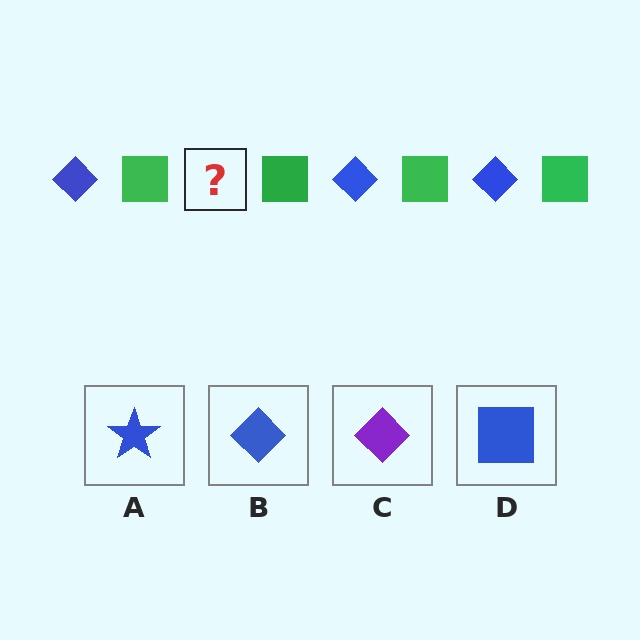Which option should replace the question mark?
Option B.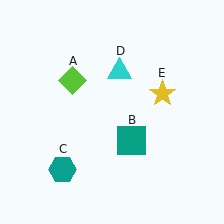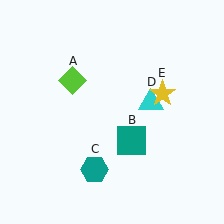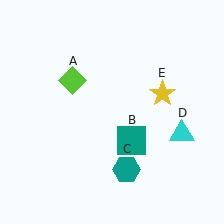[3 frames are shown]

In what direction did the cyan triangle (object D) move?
The cyan triangle (object D) moved down and to the right.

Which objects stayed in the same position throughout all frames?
Lime diamond (object A) and teal square (object B) and yellow star (object E) remained stationary.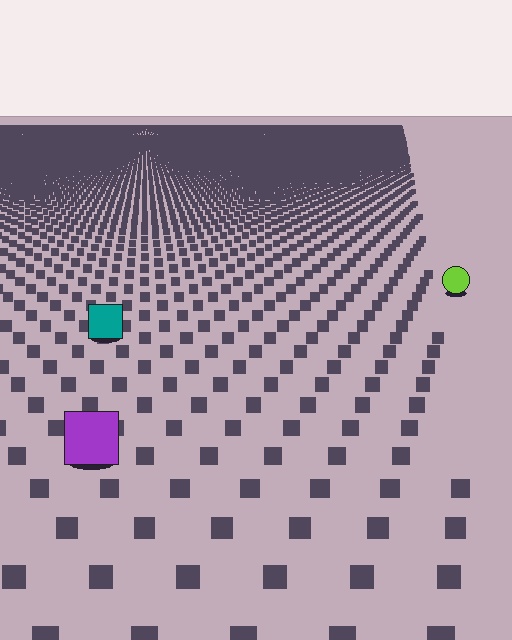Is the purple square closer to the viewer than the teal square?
Yes. The purple square is closer — you can tell from the texture gradient: the ground texture is coarser near it.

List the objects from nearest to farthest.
From nearest to farthest: the purple square, the teal square, the lime circle.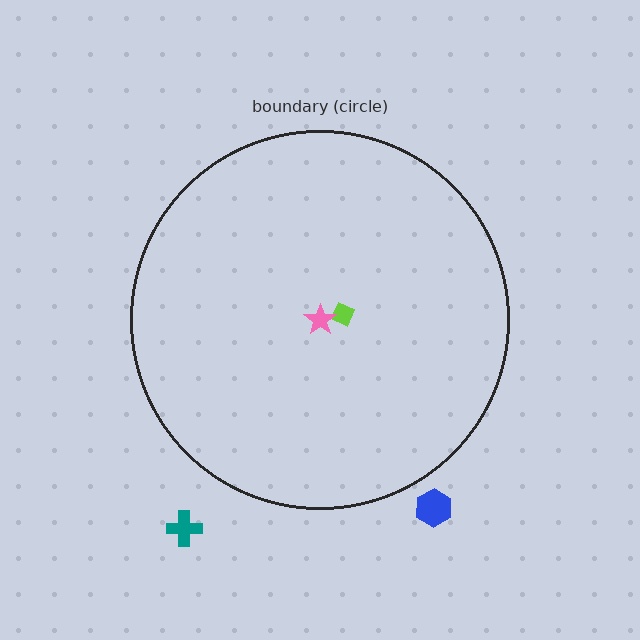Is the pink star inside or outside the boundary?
Inside.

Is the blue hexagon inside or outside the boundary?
Outside.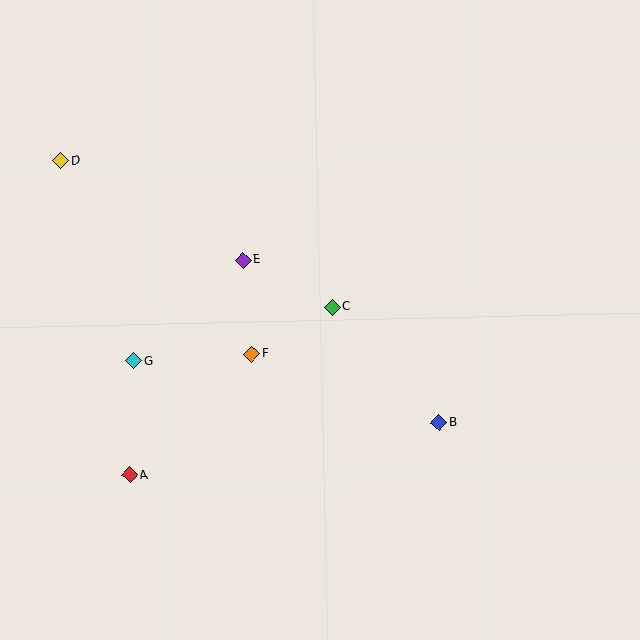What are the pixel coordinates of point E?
Point E is at (243, 260).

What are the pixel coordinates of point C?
Point C is at (332, 307).